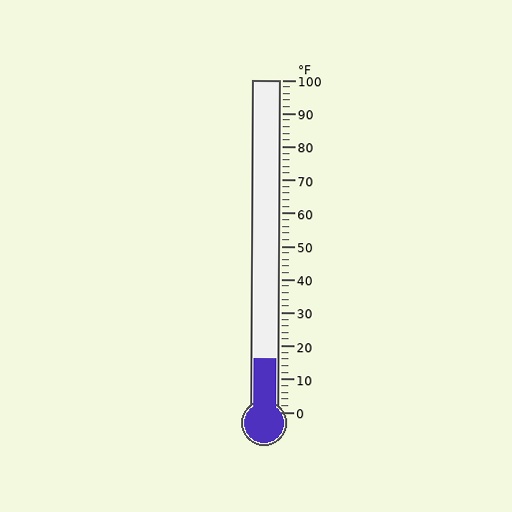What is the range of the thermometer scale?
The thermometer scale ranges from 0°F to 100°F.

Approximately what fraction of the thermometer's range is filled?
The thermometer is filled to approximately 15% of its range.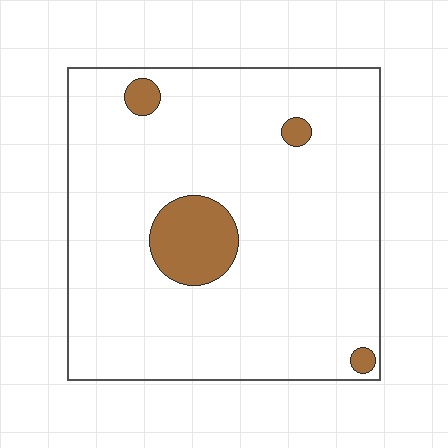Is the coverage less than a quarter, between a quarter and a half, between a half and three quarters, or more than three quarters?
Less than a quarter.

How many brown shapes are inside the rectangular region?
4.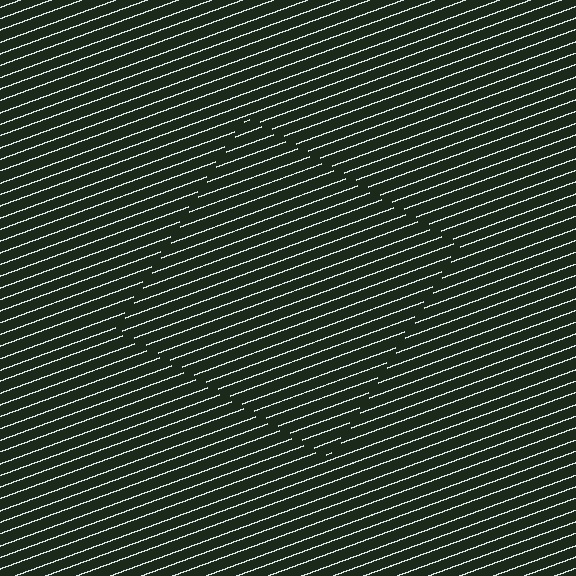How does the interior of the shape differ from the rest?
The interior of the shape contains the same grating, shifted by half a period — the contour is defined by the phase discontinuity where line-ends from the inner and outer gratings abut.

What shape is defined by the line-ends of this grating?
An illusory square. The interior of the shape contains the same grating, shifted by half a period — the contour is defined by the phase discontinuity where line-ends from the inner and outer gratings abut.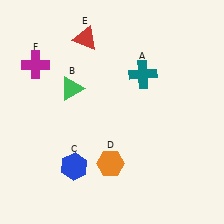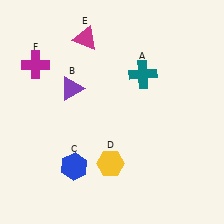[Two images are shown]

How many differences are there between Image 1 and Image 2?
There are 3 differences between the two images.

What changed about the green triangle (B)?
In Image 1, B is green. In Image 2, it changed to purple.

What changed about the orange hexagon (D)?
In Image 1, D is orange. In Image 2, it changed to yellow.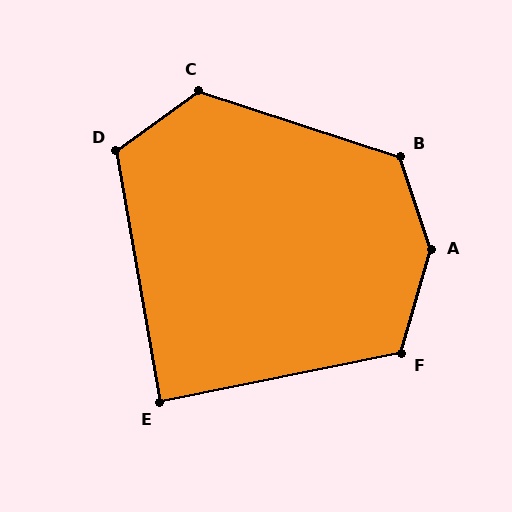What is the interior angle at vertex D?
Approximately 116 degrees (obtuse).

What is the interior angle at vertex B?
Approximately 127 degrees (obtuse).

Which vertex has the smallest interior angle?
E, at approximately 89 degrees.